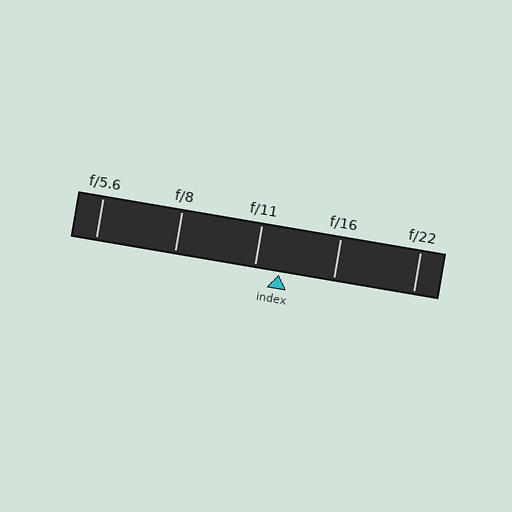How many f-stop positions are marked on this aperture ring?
There are 5 f-stop positions marked.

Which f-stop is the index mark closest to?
The index mark is closest to f/11.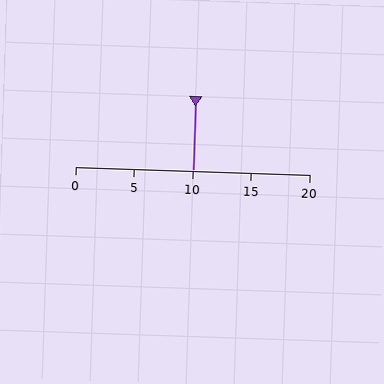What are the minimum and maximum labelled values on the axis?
The axis runs from 0 to 20.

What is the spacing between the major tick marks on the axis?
The major ticks are spaced 5 apart.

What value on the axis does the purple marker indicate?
The marker indicates approximately 10.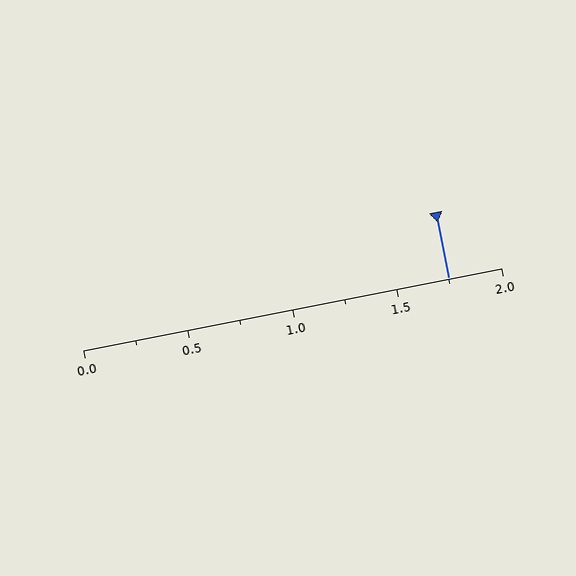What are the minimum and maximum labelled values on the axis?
The axis runs from 0.0 to 2.0.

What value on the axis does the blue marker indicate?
The marker indicates approximately 1.75.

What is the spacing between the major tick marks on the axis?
The major ticks are spaced 0.5 apart.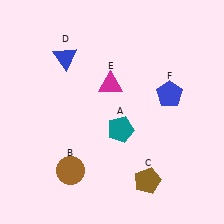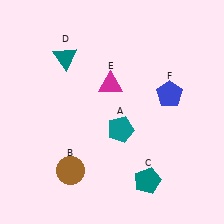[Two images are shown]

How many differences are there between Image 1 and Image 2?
There are 2 differences between the two images.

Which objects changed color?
C changed from brown to teal. D changed from blue to teal.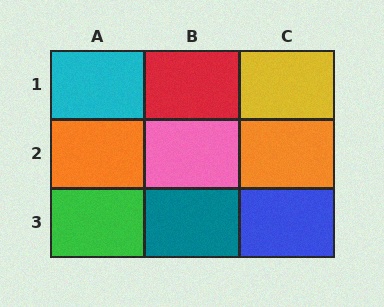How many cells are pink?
1 cell is pink.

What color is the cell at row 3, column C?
Blue.